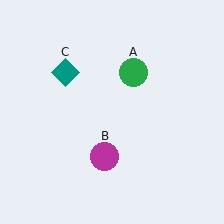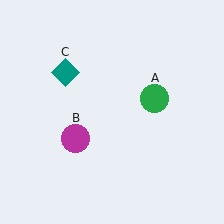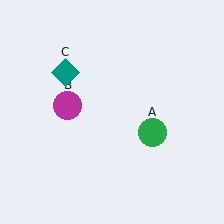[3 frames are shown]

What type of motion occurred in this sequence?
The green circle (object A), magenta circle (object B) rotated clockwise around the center of the scene.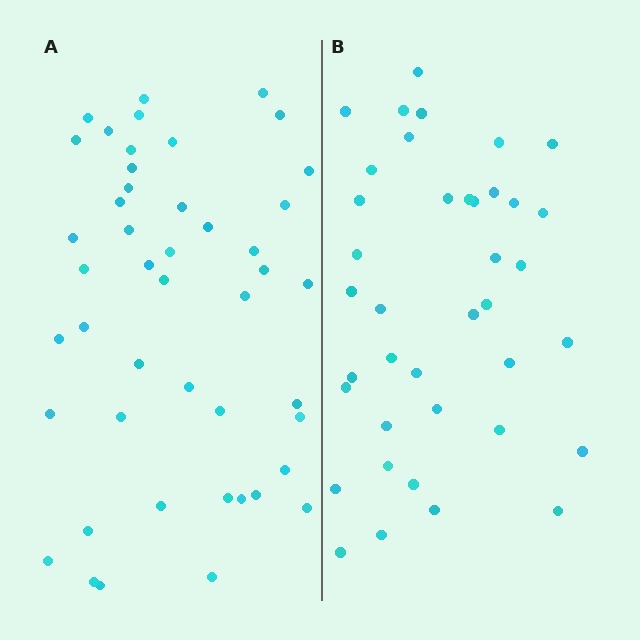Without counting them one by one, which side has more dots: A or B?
Region A (the left region) has more dots.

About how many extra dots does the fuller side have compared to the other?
Region A has roughly 8 or so more dots than region B.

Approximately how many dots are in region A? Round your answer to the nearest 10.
About 50 dots. (The exact count is 46, which rounds to 50.)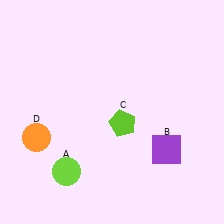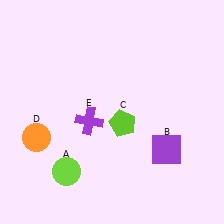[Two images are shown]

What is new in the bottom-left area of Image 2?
A purple cross (E) was added in the bottom-left area of Image 2.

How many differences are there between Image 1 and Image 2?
There is 1 difference between the two images.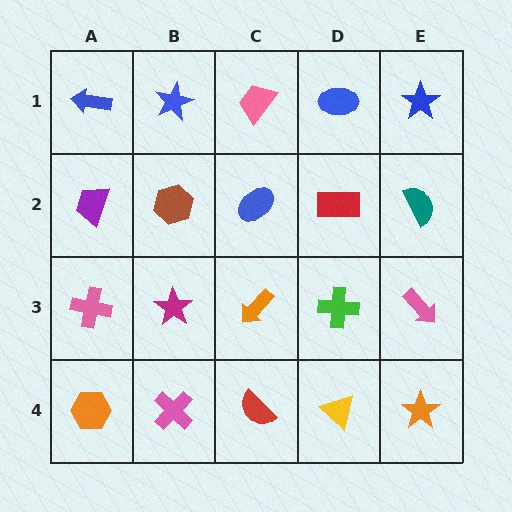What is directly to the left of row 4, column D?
A red semicircle.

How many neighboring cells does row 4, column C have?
3.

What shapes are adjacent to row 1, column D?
A red rectangle (row 2, column D), a pink trapezoid (row 1, column C), a blue star (row 1, column E).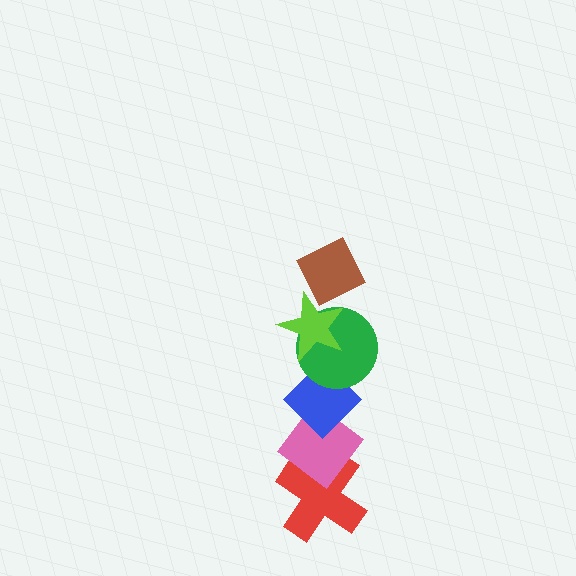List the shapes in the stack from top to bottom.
From top to bottom: the brown diamond, the lime star, the green circle, the blue diamond, the pink diamond, the red cross.